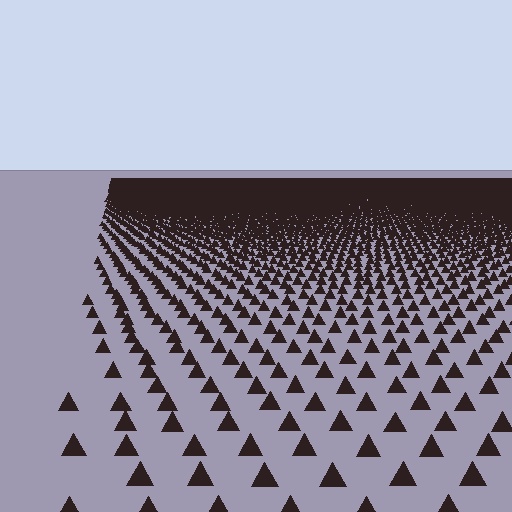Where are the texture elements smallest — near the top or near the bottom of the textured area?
Near the top.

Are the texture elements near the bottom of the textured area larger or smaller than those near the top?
Larger. Near the bottom, elements are closer to the viewer and appear at a bigger on-screen size.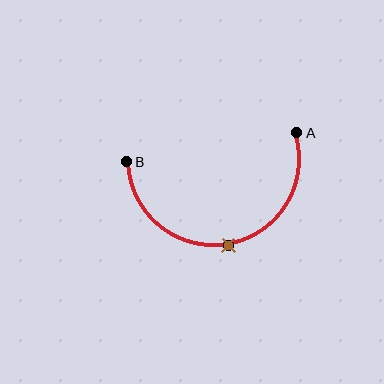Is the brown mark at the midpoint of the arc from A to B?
Yes. The brown mark lies on the arc at equal arc-length from both A and B — it is the arc midpoint.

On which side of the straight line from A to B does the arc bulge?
The arc bulges below the straight line connecting A and B.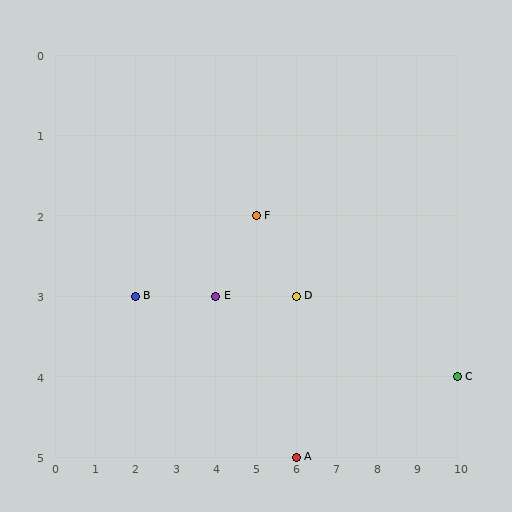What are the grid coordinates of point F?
Point F is at grid coordinates (5, 2).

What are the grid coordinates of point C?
Point C is at grid coordinates (10, 4).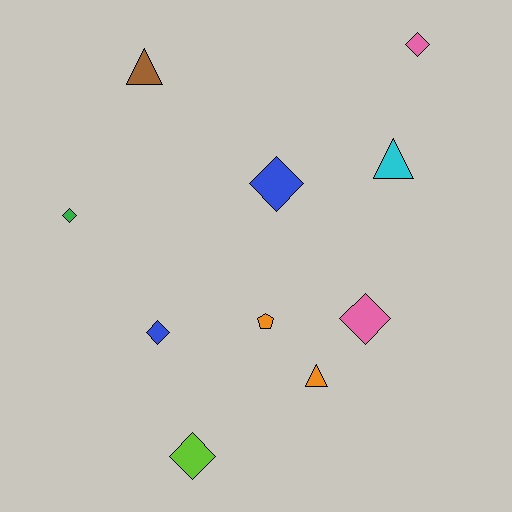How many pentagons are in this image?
There is 1 pentagon.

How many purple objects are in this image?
There are no purple objects.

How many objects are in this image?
There are 10 objects.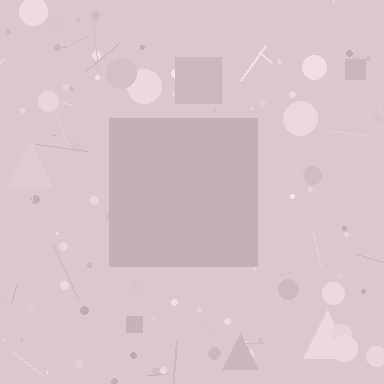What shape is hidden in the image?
A square is hidden in the image.